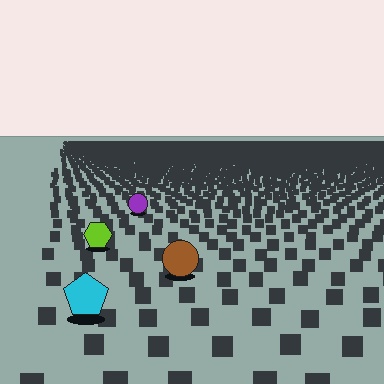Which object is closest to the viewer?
The cyan pentagon is closest. The texture marks near it are larger and more spread out.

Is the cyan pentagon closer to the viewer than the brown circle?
Yes. The cyan pentagon is closer — you can tell from the texture gradient: the ground texture is coarser near it.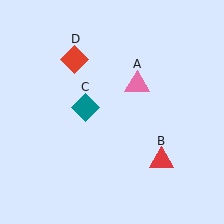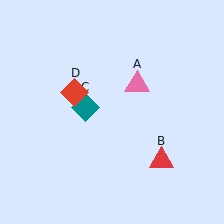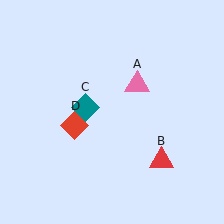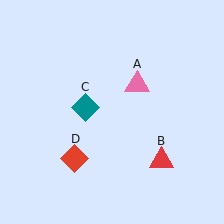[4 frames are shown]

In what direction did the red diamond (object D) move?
The red diamond (object D) moved down.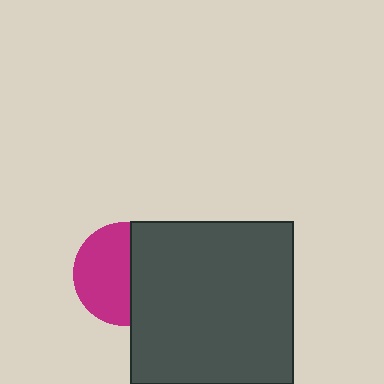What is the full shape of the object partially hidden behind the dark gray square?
The partially hidden object is a magenta circle.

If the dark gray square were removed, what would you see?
You would see the complete magenta circle.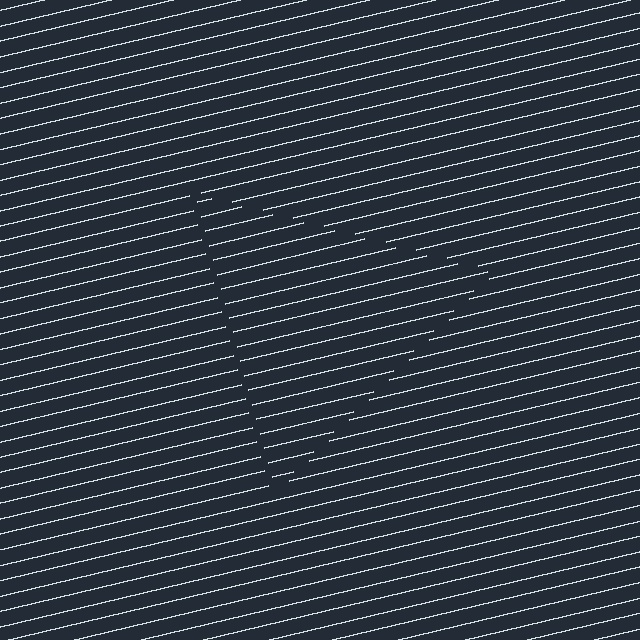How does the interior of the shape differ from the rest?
The interior of the shape contains the same grating, shifted by half a period — the contour is defined by the phase discontinuity where line-ends from the inner and outer gratings abut.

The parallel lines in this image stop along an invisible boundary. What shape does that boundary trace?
An illusory triangle. The interior of the shape contains the same grating, shifted by half a period — the contour is defined by the phase discontinuity where line-ends from the inner and outer gratings abut.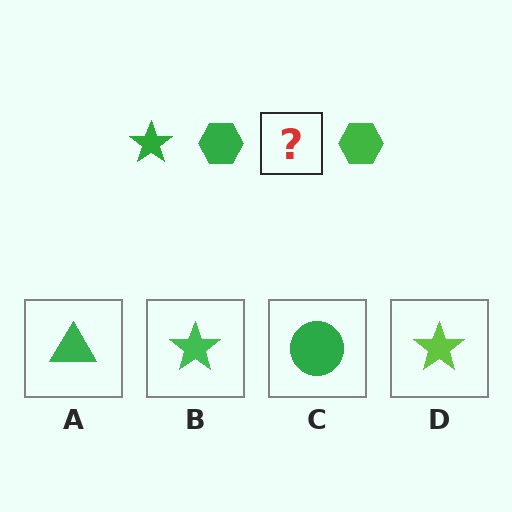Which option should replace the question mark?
Option B.